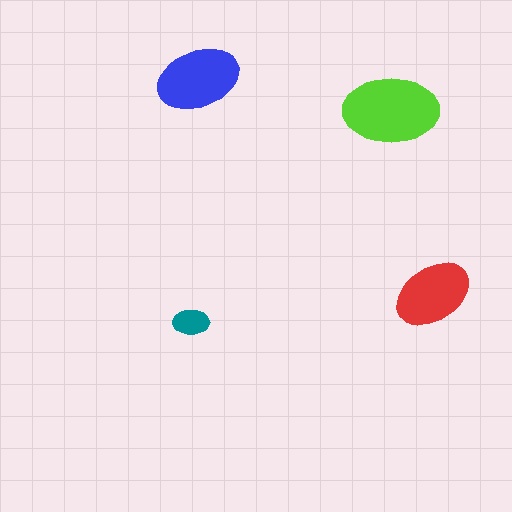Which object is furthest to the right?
The red ellipse is rightmost.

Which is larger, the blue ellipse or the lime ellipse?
The lime one.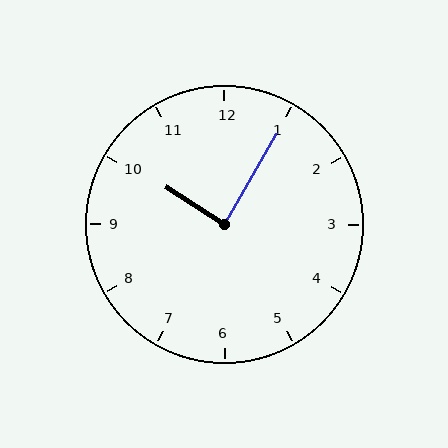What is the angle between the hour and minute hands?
Approximately 88 degrees.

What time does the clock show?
10:05.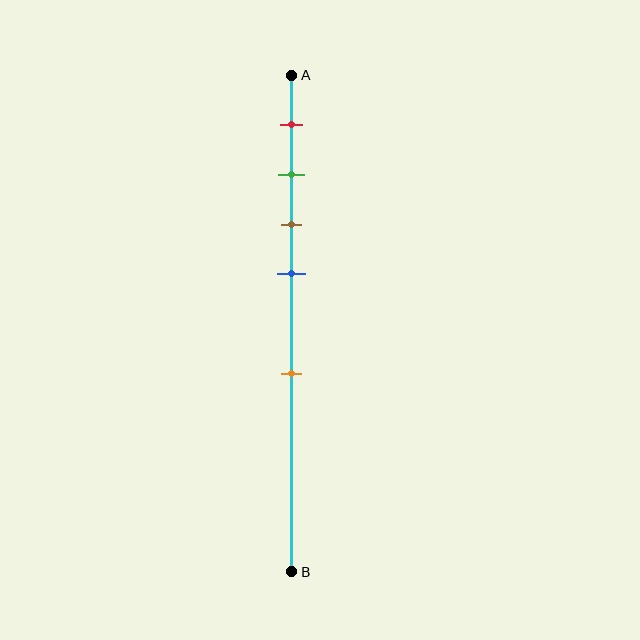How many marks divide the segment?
There are 5 marks dividing the segment.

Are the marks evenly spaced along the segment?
No, the marks are not evenly spaced.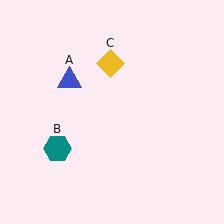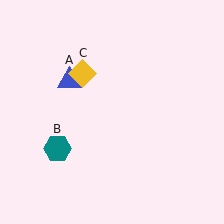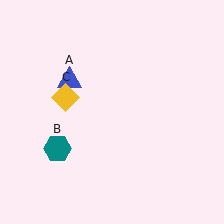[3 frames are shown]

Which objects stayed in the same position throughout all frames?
Blue triangle (object A) and teal hexagon (object B) remained stationary.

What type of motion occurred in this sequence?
The yellow diamond (object C) rotated counterclockwise around the center of the scene.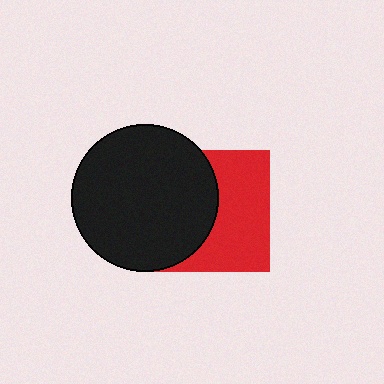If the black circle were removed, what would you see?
You would see the complete red square.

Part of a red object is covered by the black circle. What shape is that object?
It is a square.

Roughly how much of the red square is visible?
About half of it is visible (roughly 51%).